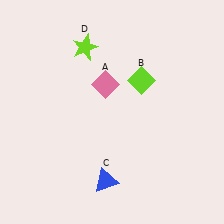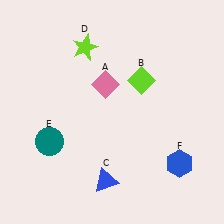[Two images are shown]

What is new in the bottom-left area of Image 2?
A teal circle (E) was added in the bottom-left area of Image 2.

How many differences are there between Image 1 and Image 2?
There are 2 differences between the two images.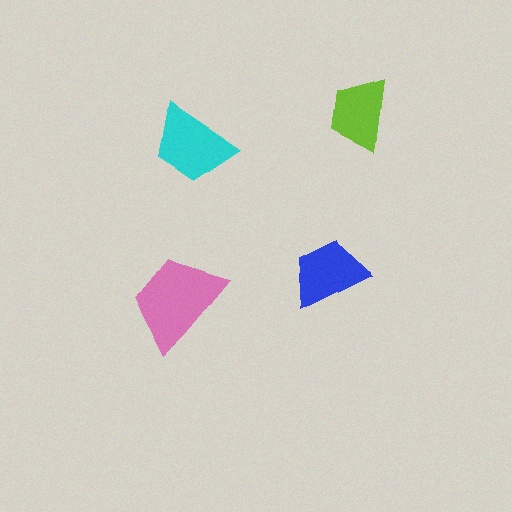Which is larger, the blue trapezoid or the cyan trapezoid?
The cyan one.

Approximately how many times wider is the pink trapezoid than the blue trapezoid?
About 1.5 times wider.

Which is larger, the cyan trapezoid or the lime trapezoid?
The cyan one.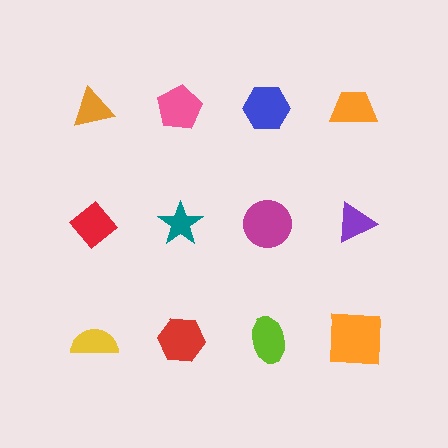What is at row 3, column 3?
A lime ellipse.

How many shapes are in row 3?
4 shapes.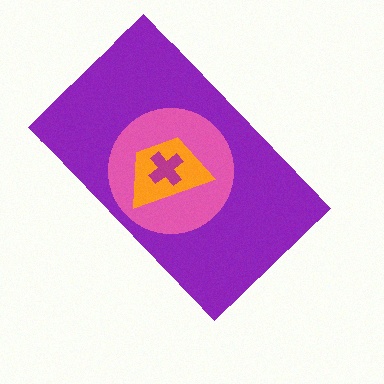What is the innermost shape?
The magenta cross.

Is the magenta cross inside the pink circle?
Yes.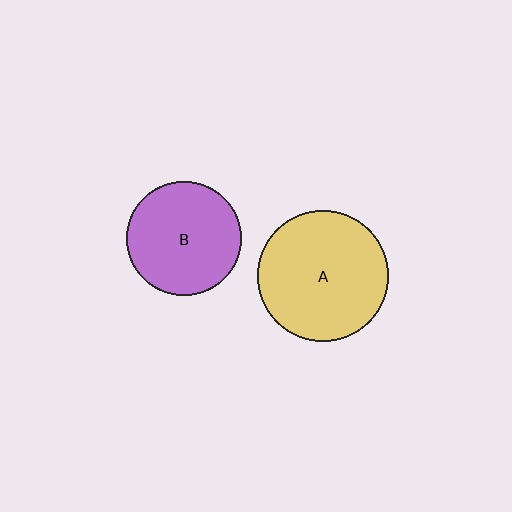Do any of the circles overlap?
No, none of the circles overlap.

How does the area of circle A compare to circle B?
Approximately 1.3 times.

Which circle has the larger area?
Circle A (yellow).